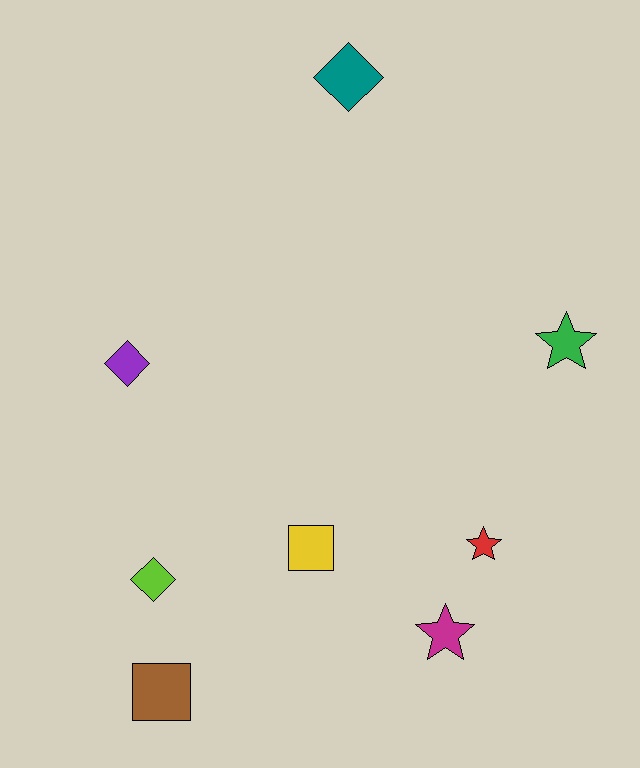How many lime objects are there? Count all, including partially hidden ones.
There is 1 lime object.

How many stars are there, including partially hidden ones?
There are 3 stars.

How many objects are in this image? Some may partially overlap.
There are 8 objects.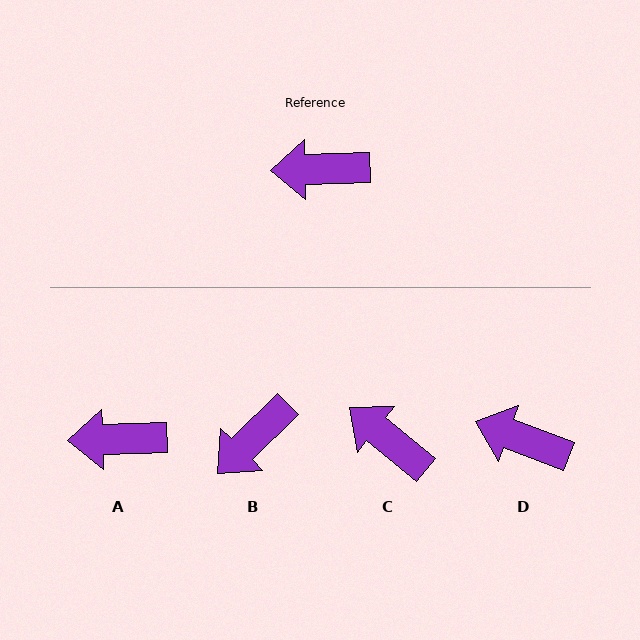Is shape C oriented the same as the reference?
No, it is off by about 41 degrees.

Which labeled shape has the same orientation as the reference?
A.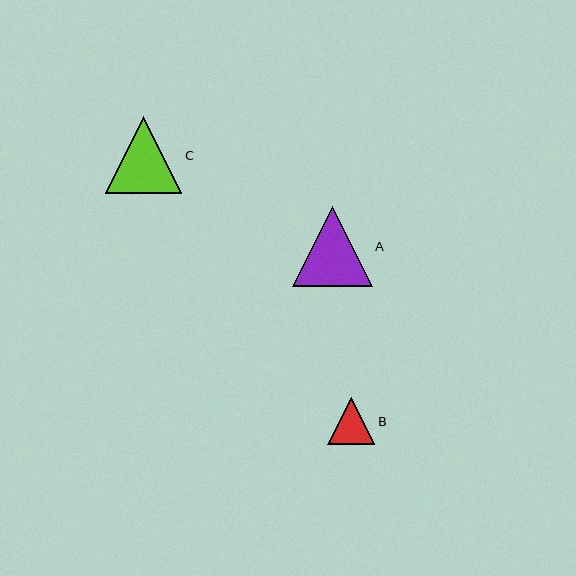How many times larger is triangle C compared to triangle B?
Triangle C is approximately 1.6 times the size of triangle B.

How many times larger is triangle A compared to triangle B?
Triangle A is approximately 1.7 times the size of triangle B.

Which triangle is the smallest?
Triangle B is the smallest with a size of approximately 47 pixels.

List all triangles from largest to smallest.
From largest to smallest: A, C, B.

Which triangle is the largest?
Triangle A is the largest with a size of approximately 80 pixels.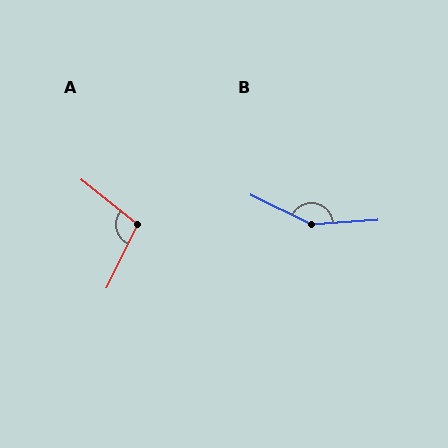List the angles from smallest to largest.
A (102°), B (150°).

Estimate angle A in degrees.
Approximately 102 degrees.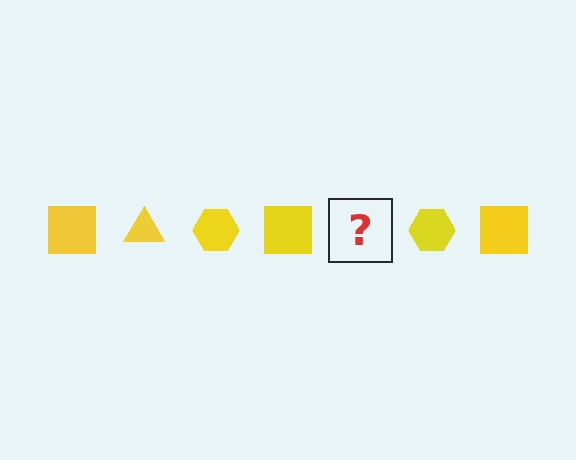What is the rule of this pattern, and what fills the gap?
The rule is that the pattern cycles through square, triangle, hexagon shapes in yellow. The gap should be filled with a yellow triangle.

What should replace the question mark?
The question mark should be replaced with a yellow triangle.